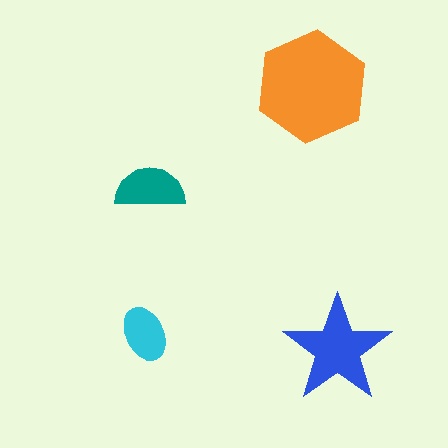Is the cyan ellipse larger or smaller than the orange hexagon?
Smaller.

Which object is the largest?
The orange hexagon.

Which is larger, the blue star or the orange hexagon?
The orange hexagon.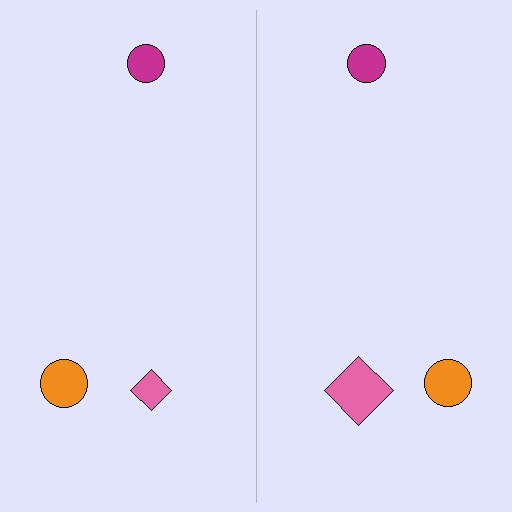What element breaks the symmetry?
The pink diamond on the right side has a different size than its mirror counterpart.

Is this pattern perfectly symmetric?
No, the pattern is not perfectly symmetric. The pink diamond on the right side has a different size than its mirror counterpart.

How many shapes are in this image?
There are 6 shapes in this image.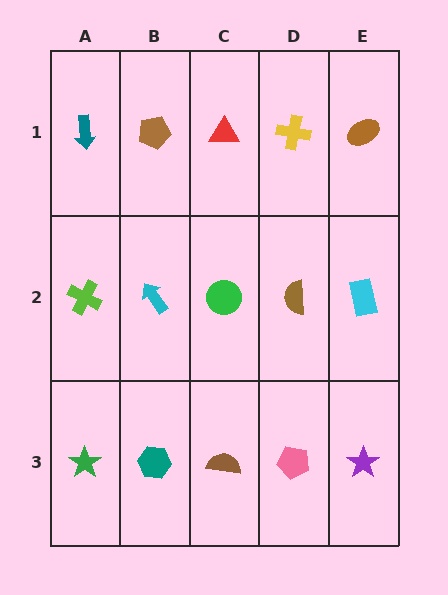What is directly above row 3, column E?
A cyan rectangle.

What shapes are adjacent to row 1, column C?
A green circle (row 2, column C), a brown pentagon (row 1, column B), a yellow cross (row 1, column D).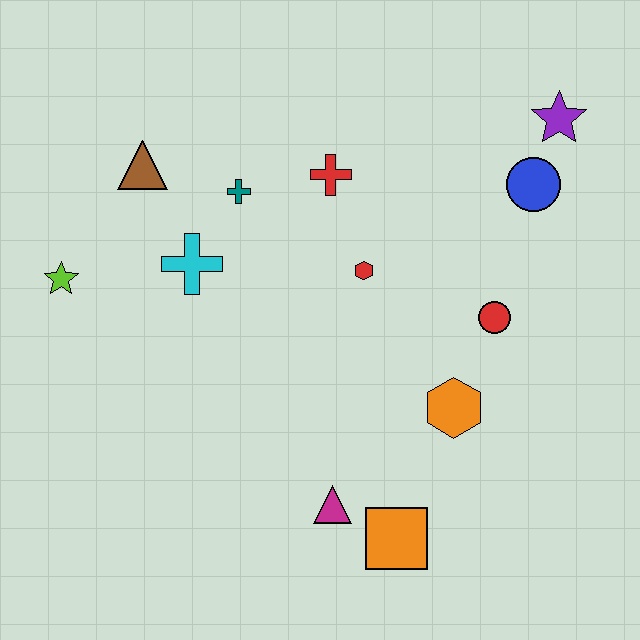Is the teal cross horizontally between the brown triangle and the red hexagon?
Yes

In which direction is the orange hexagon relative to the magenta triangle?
The orange hexagon is to the right of the magenta triangle.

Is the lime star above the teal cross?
No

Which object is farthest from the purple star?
The lime star is farthest from the purple star.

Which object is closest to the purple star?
The blue circle is closest to the purple star.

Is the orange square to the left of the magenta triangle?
No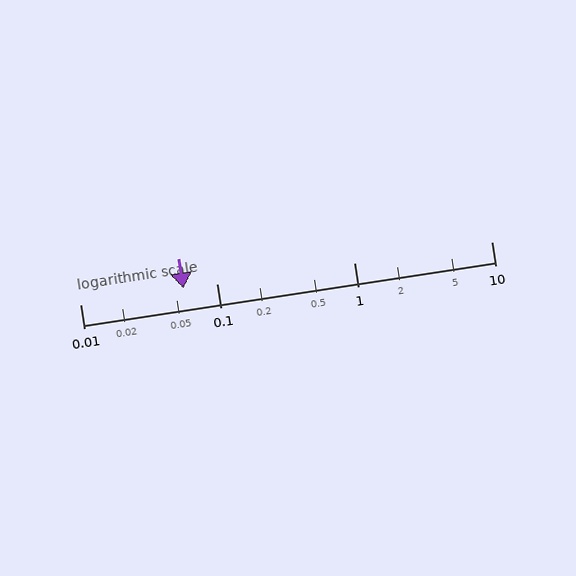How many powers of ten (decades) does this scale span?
The scale spans 3 decades, from 0.01 to 10.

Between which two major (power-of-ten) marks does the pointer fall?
The pointer is between 0.01 and 0.1.